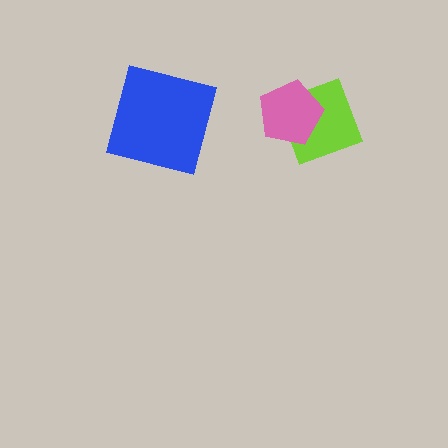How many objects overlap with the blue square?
0 objects overlap with the blue square.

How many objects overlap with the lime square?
1 object overlaps with the lime square.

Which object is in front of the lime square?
The pink pentagon is in front of the lime square.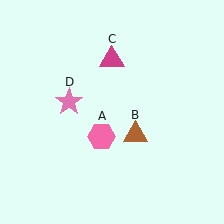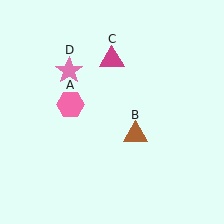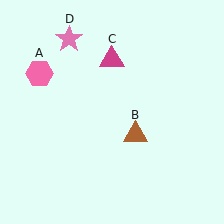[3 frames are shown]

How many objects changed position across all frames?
2 objects changed position: pink hexagon (object A), pink star (object D).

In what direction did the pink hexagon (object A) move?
The pink hexagon (object A) moved up and to the left.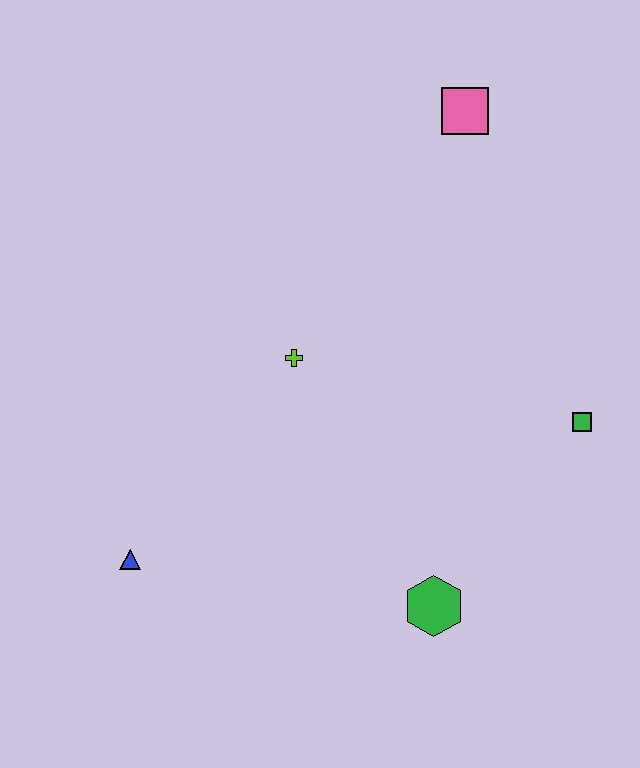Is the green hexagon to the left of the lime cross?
No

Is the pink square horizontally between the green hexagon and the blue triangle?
No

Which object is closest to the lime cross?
The blue triangle is closest to the lime cross.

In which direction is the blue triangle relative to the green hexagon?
The blue triangle is to the left of the green hexagon.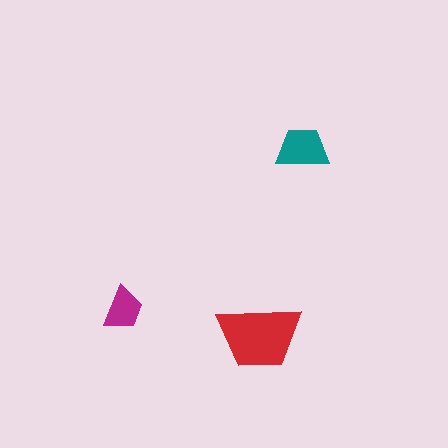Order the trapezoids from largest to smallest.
the red one, the teal one, the magenta one.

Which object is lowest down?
The red trapezoid is bottommost.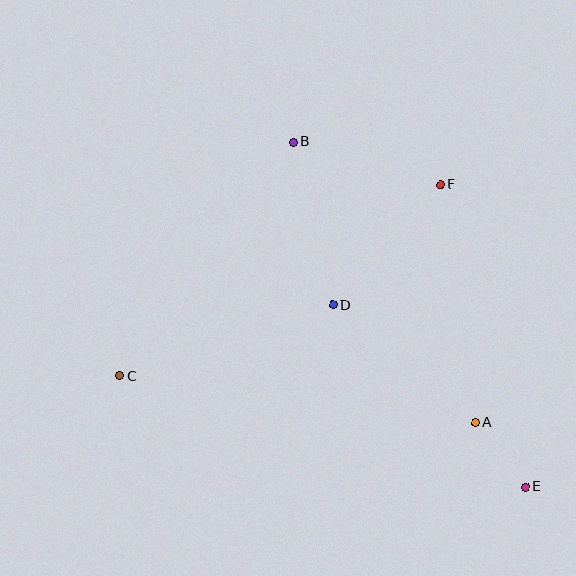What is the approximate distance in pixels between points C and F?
The distance between C and F is approximately 374 pixels.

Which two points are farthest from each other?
Points C and E are farthest from each other.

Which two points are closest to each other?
Points A and E are closest to each other.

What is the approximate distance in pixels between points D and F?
The distance between D and F is approximately 162 pixels.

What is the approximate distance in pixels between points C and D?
The distance between C and D is approximately 224 pixels.